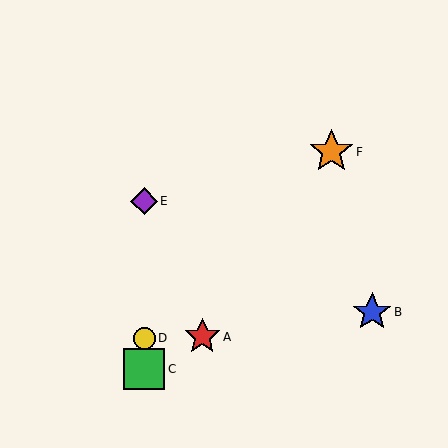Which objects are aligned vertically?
Objects C, D, E are aligned vertically.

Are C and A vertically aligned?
No, C is at x≈144 and A is at x≈202.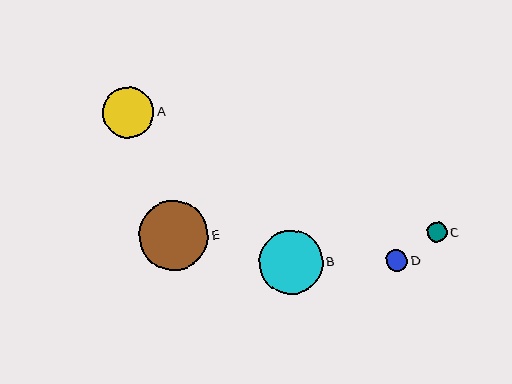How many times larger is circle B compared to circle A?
Circle B is approximately 1.3 times the size of circle A.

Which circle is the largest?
Circle E is the largest with a size of approximately 70 pixels.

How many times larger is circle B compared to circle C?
Circle B is approximately 3.2 times the size of circle C.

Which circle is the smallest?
Circle C is the smallest with a size of approximately 20 pixels.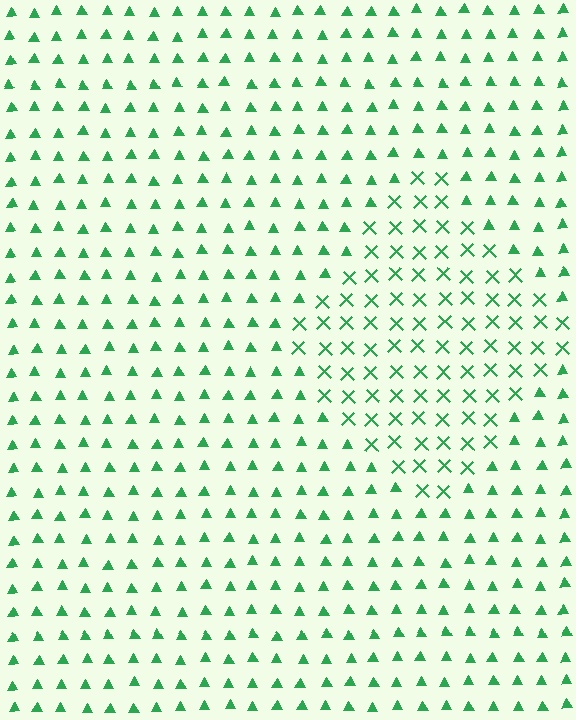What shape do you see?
I see a diamond.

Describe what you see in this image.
The image is filled with small green elements arranged in a uniform grid. A diamond-shaped region contains X marks, while the surrounding area contains triangles. The boundary is defined purely by the change in element shape.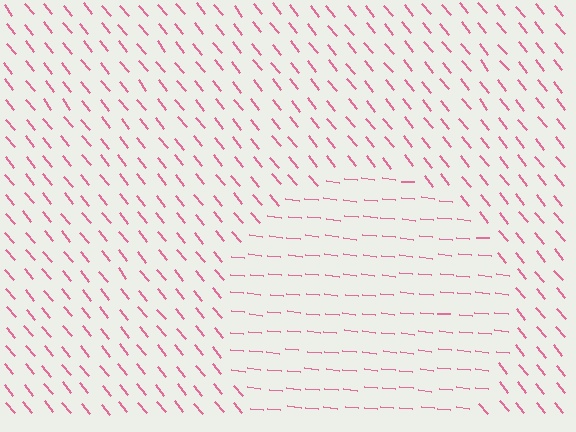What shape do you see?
I see a circle.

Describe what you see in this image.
The image is filled with small pink line segments. A circle region in the image has lines oriented differently from the surrounding lines, creating a visible texture boundary.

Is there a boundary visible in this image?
Yes, there is a texture boundary formed by a change in line orientation.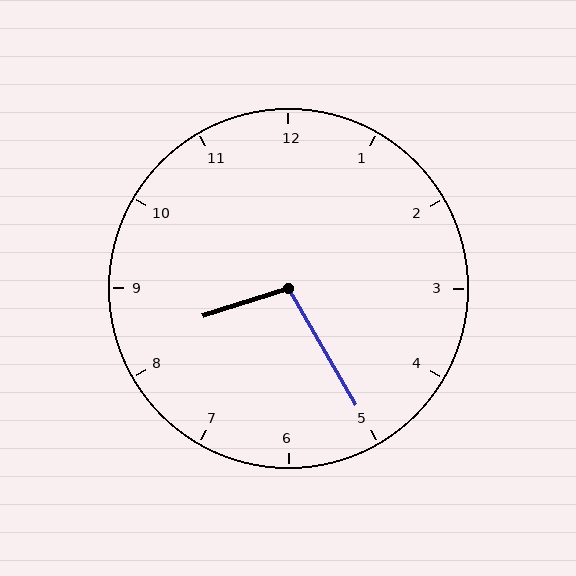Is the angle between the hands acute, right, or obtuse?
It is obtuse.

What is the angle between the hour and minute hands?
Approximately 102 degrees.